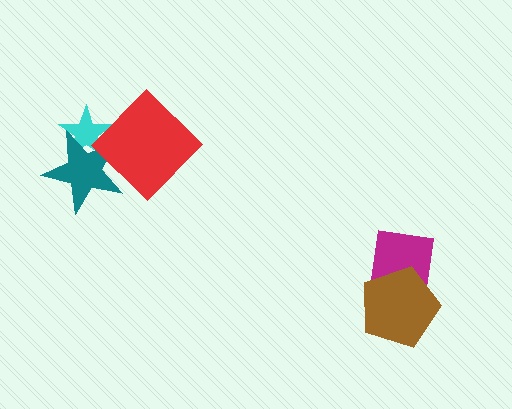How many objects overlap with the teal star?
2 objects overlap with the teal star.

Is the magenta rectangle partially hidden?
Yes, it is partially covered by another shape.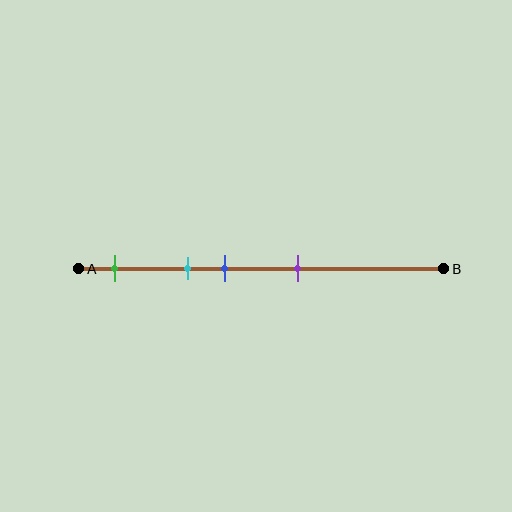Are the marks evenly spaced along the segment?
No, the marks are not evenly spaced.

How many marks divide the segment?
There are 4 marks dividing the segment.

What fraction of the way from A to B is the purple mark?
The purple mark is approximately 60% (0.6) of the way from A to B.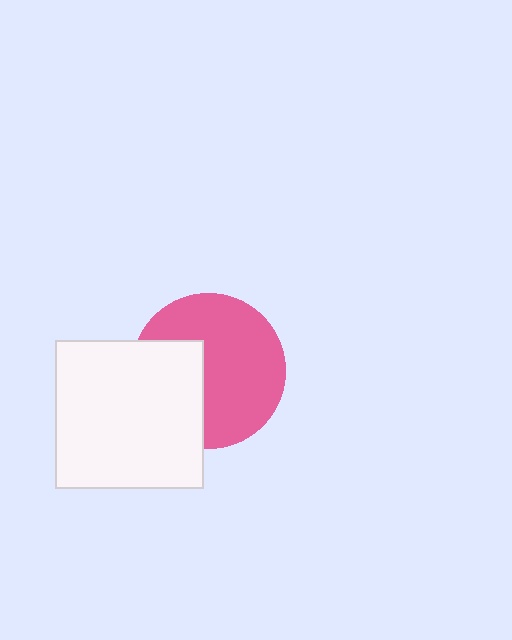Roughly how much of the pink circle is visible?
Most of it is visible (roughly 65%).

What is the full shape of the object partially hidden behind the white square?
The partially hidden object is a pink circle.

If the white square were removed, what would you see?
You would see the complete pink circle.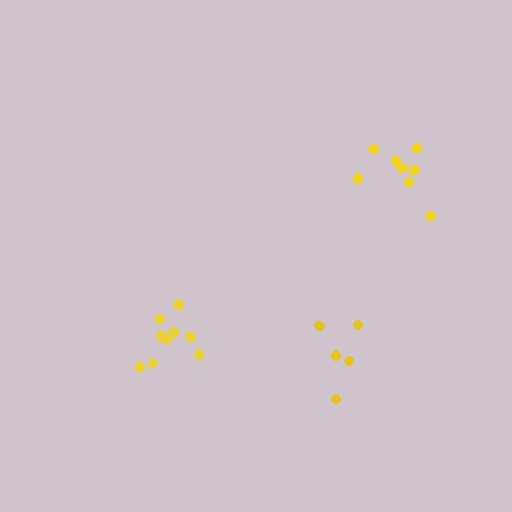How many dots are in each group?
Group 1: 9 dots, Group 2: 5 dots, Group 3: 9 dots (23 total).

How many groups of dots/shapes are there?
There are 3 groups.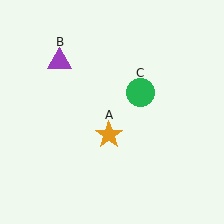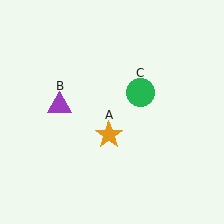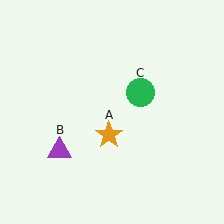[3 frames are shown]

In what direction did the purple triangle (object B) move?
The purple triangle (object B) moved down.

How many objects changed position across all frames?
1 object changed position: purple triangle (object B).